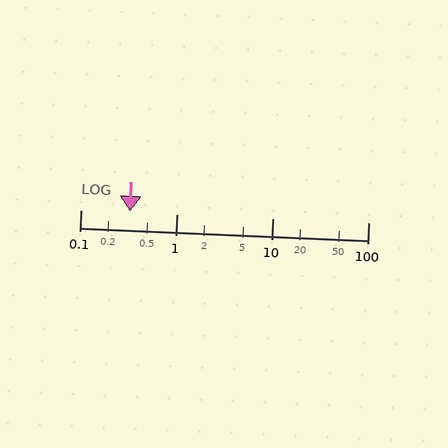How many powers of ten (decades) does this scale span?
The scale spans 3 decades, from 0.1 to 100.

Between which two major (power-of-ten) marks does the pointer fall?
The pointer is between 0.1 and 1.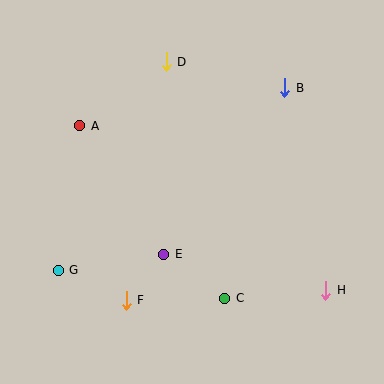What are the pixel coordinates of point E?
Point E is at (164, 254).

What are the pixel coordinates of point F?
Point F is at (126, 300).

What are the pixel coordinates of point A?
Point A is at (80, 126).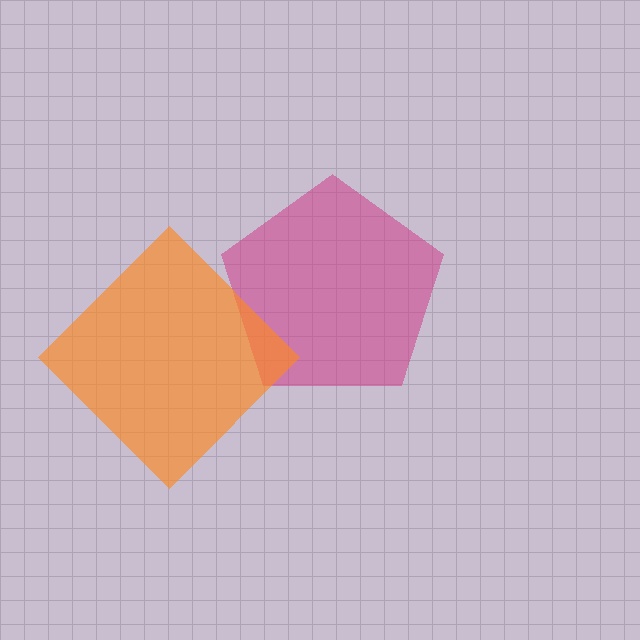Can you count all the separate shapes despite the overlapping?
Yes, there are 2 separate shapes.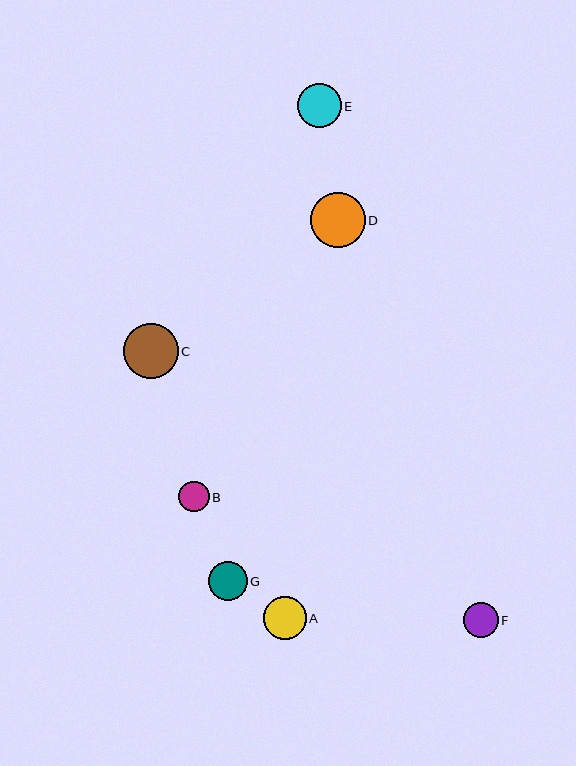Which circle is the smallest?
Circle B is the smallest with a size of approximately 31 pixels.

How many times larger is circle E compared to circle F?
Circle E is approximately 1.2 times the size of circle F.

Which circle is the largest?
Circle C is the largest with a size of approximately 55 pixels.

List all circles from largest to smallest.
From largest to smallest: C, D, E, A, G, F, B.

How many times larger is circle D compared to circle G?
Circle D is approximately 1.4 times the size of circle G.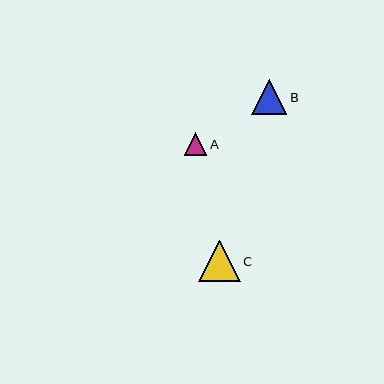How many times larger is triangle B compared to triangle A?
Triangle B is approximately 1.6 times the size of triangle A.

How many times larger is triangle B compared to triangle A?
Triangle B is approximately 1.6 times the size of triangle A.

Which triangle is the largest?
Triangle C is the largest with a size of approximately 42 pixels.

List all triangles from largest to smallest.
From largest to smallest: C, B, A.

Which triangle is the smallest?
Triangle A is the smallest with a size of approximately 23 pixels.